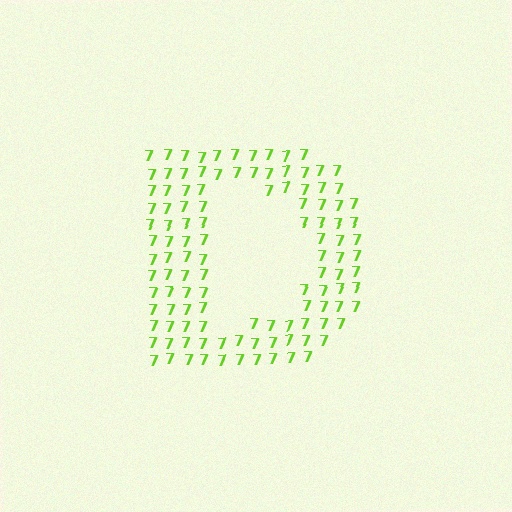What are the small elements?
The small elements are digit 7's.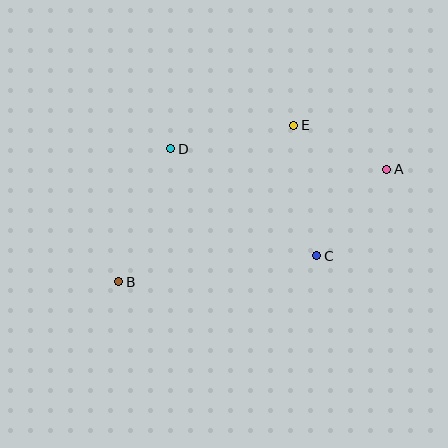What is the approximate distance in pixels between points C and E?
The distance between C and E is approximately 133 pixels.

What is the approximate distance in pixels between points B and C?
The distance between B and C is approximately 200 pixels.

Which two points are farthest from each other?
Points A and B are farthest from each other.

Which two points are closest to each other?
Points A and E are closest to each other.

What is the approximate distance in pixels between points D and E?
The distance between D and E is approximately 125 pixels.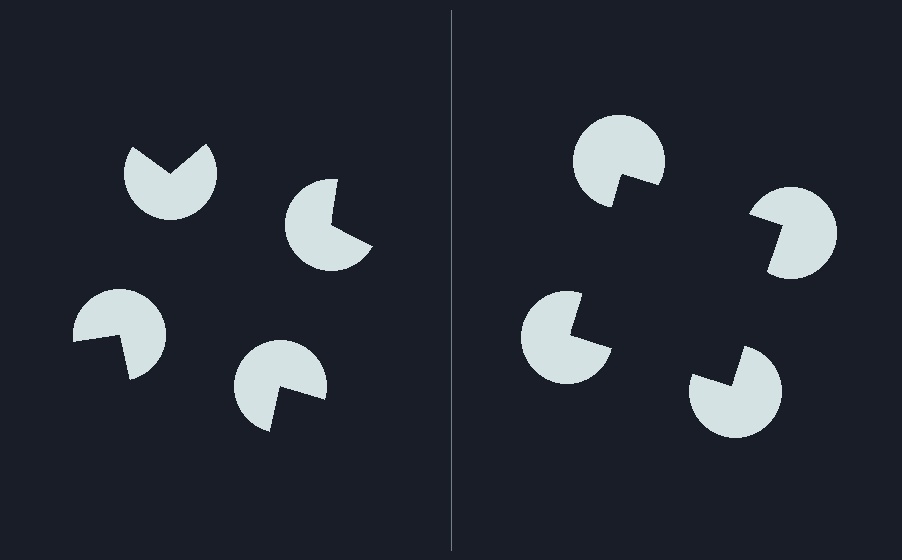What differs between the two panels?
The pac-man discs are positioned identically on both sides; only the wedge orientations differ. On the right they align to a square; on the left they are misaligned.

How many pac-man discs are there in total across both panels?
8 — 4 on each side.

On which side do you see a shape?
An illusory square appears on the right side. On the left side the wedge cuts are rotated, so no coherent shape forms.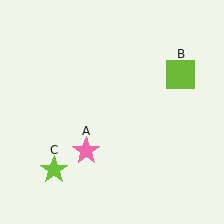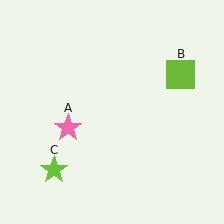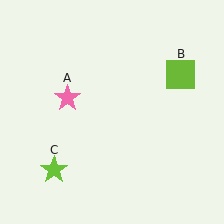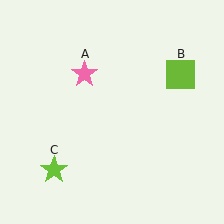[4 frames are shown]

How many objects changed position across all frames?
1 object changed position: pink star (object A).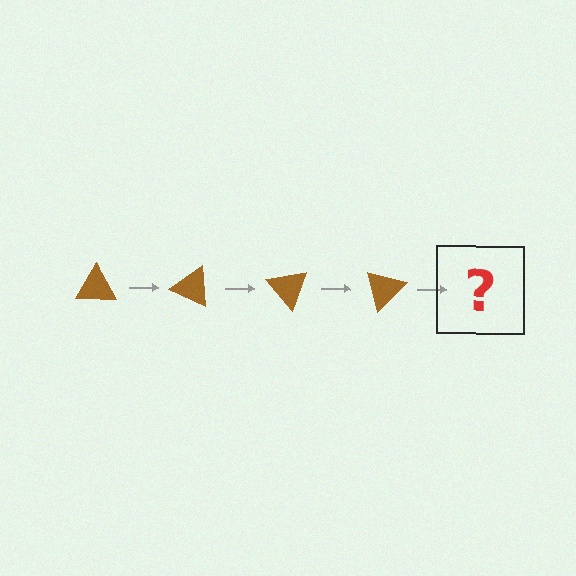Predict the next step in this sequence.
The next step is a brown triangle rotated 100 degrees.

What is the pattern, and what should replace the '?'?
The pattern is that the triangle rotates 25 degrees each step. The '?' should be a brown triangle rotated 100 degrees.